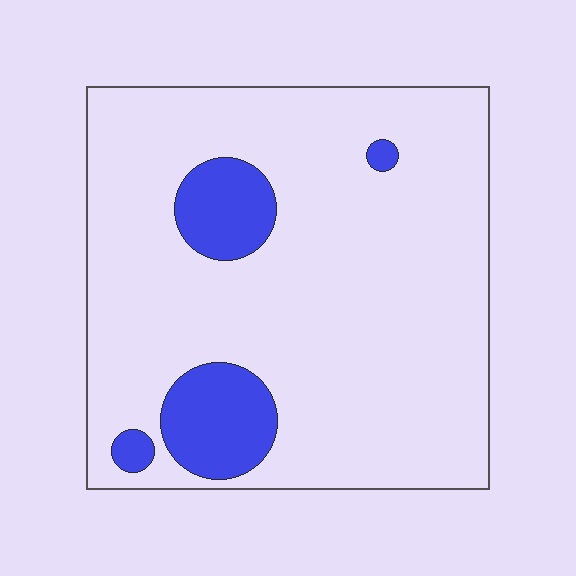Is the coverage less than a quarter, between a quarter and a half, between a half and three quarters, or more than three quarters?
Less than a quarter.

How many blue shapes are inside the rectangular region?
4.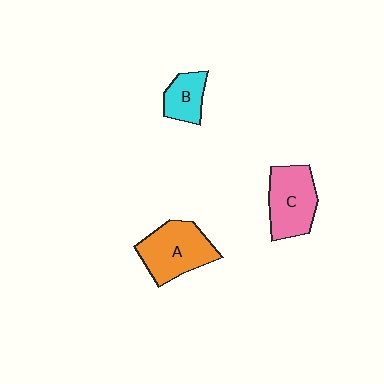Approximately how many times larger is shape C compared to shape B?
Approximately 1.7 times.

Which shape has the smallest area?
Shape B (cyan).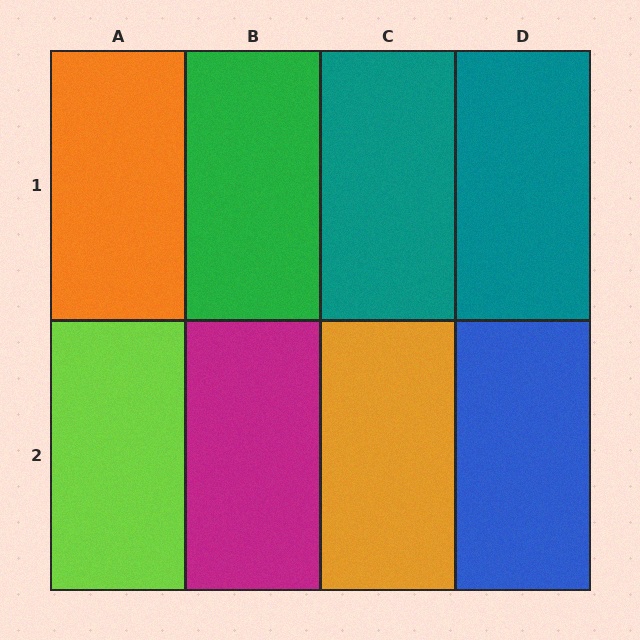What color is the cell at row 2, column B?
Magenta.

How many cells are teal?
2 cells are teal.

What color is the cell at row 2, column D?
Blue.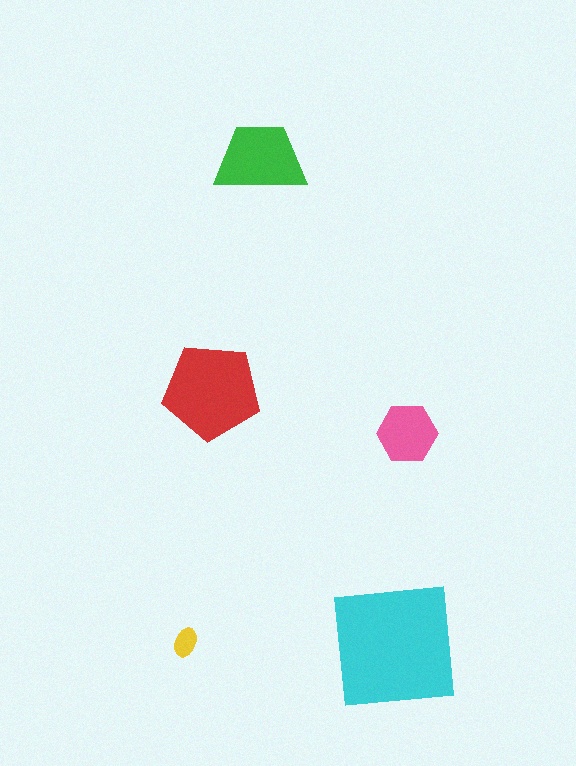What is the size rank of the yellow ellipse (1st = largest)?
5th.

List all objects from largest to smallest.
The cyan square, the red pentagon, the green trapezoid, the pink hexagon, the yellow ellipse.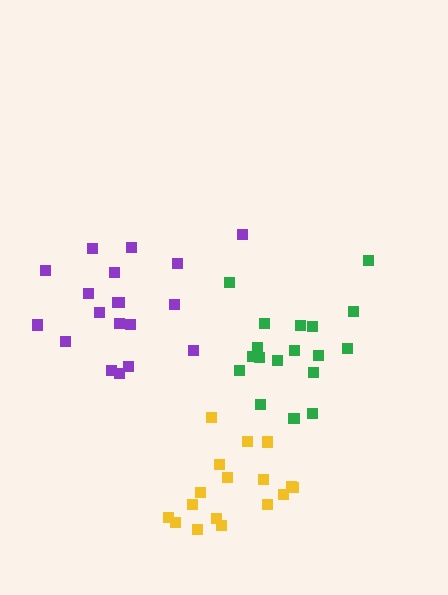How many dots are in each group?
Group 1: 18 dots, Group 2: 17 dots, Group 3: 19 dots (54 total).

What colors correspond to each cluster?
The clusters are colored: green, yellow, purple.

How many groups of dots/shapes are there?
There are 3 groups.